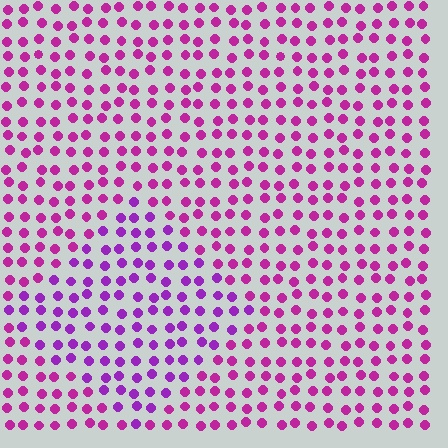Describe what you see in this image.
The image is filled with small magenta elements in a uniform arrangement. A diamond-shaped region is visible where the elements are tinted to a slightly different hue, forming a subtle color boundary.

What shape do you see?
I see a diamond.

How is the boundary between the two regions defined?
The boundary is defined purely by a slight shift in hue (about 26 degrees). Spacing, size, and orientation are identical on both sides.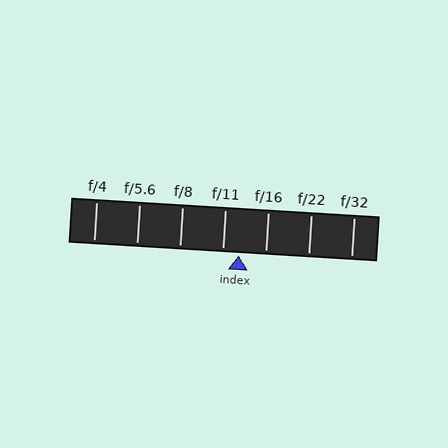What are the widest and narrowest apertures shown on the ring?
The widest aperture shown is f/4 and the narrowest is f/32.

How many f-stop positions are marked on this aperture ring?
There are 7 f-stop positions marked.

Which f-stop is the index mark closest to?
The index mark is closest to f/11.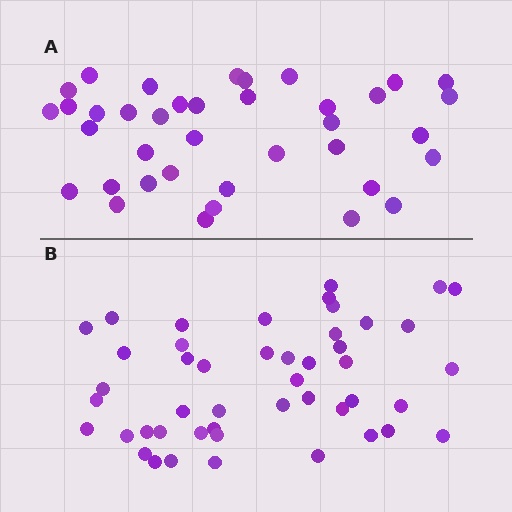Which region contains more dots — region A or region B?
Region B (the bottom region) has more dots.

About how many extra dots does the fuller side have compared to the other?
Region B has roughly 8 or so more dots than region A.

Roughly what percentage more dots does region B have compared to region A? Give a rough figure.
About 25% more.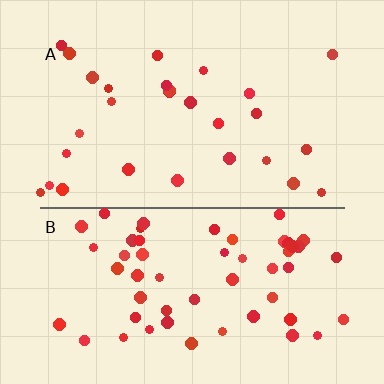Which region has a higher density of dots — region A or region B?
B (the bottom).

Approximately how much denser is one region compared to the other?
Approximately 2.0× — region B over region A.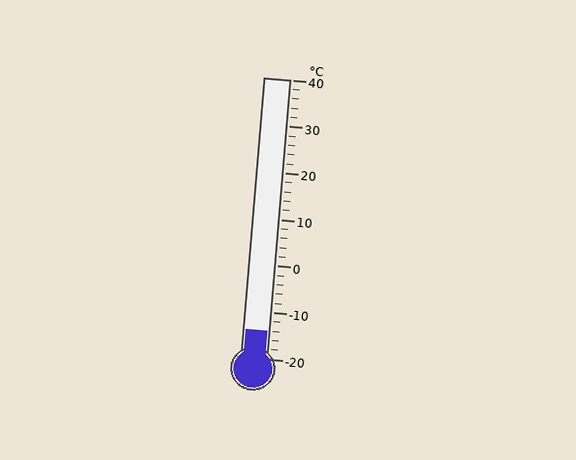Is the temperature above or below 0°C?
The temperature is below 0°C.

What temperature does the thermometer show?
The thermometer shows approximately -14°C.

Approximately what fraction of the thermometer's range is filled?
The thermometer is filled to approximately 10% of its range.